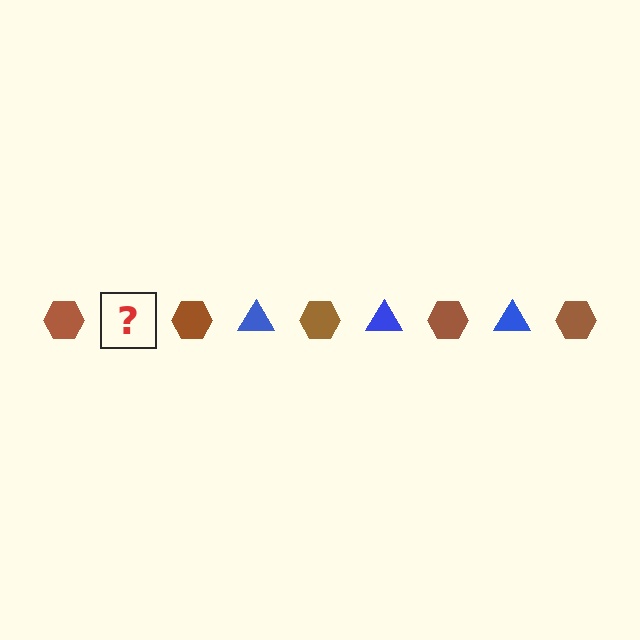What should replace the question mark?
The question mark should be replaced with a blue triangle.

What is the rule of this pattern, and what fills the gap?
The rule is that the pattern alternates between brown hexagon and blue triangle. The gap should be filled with a blue triangle.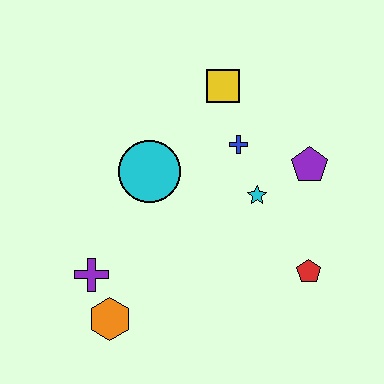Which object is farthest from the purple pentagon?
The orange hexagon is farthest from the purple pentagon.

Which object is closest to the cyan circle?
The blue cross is closest to the cyan circle.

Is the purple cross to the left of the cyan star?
Yes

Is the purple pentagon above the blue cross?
No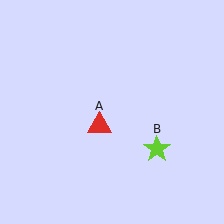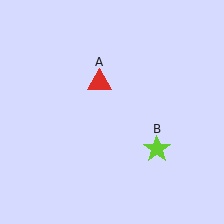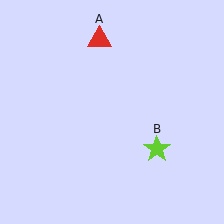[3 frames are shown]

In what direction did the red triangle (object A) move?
The red triangle (object A) moved up.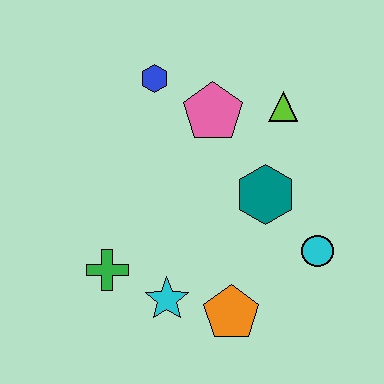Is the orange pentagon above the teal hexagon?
No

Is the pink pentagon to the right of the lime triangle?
No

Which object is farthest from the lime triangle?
The green cross is farthest from the lime triangle.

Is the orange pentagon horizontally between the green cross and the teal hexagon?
Yes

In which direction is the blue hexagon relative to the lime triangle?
The blue hexagon is to the left of the lime triangle.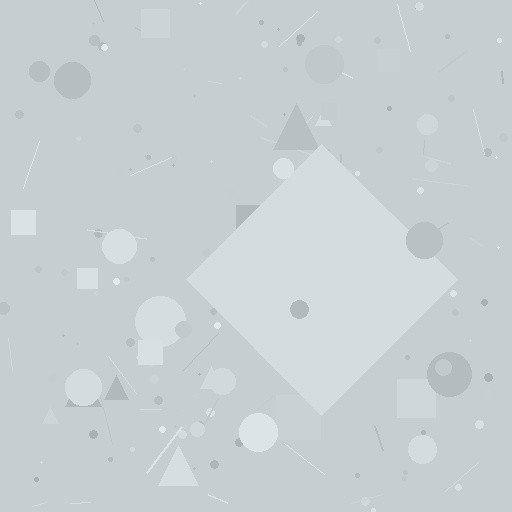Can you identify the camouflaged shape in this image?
The camouflaged shape is a diamond.